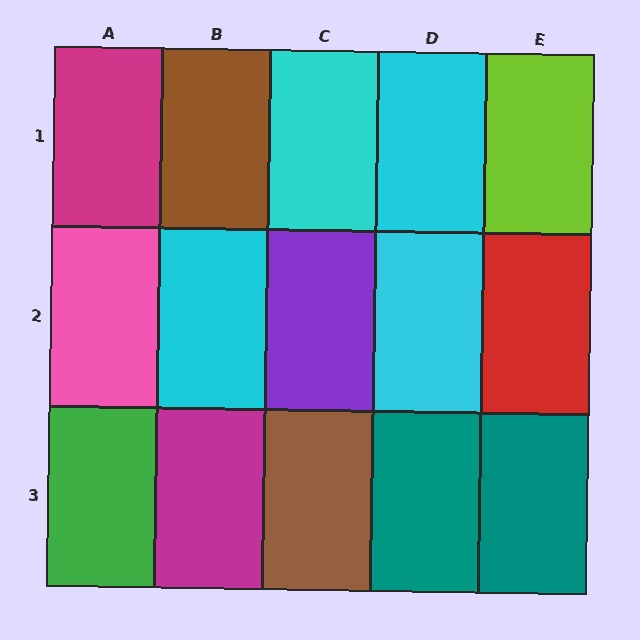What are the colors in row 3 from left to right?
Green, magenta, brown, teal, teal.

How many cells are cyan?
4 cells are cyan.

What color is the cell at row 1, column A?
Magenta.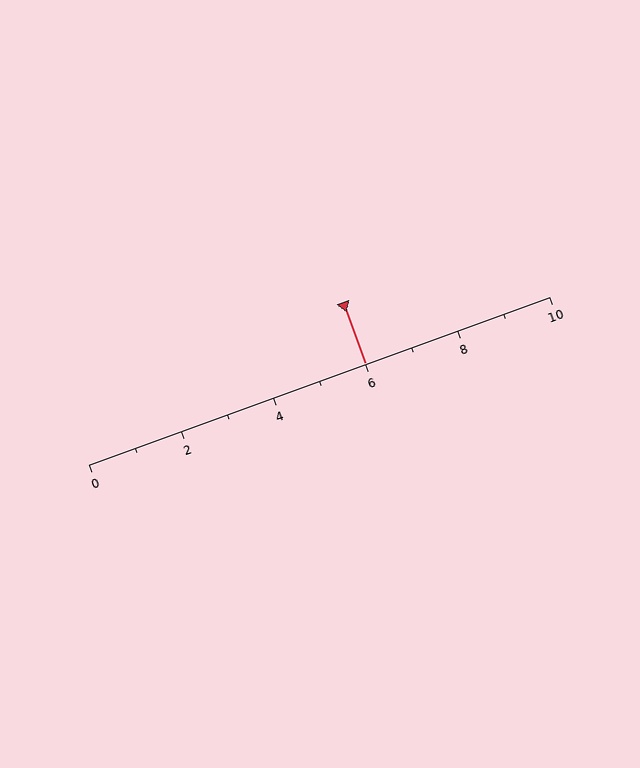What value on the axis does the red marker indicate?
The marker indicates approximately 6.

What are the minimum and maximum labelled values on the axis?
The axis runs from 0 to 10.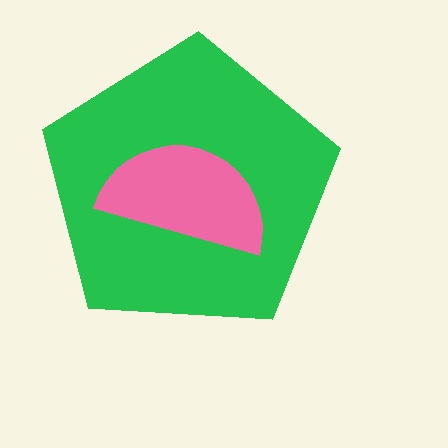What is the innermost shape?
The pink semicircle.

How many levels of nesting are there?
2.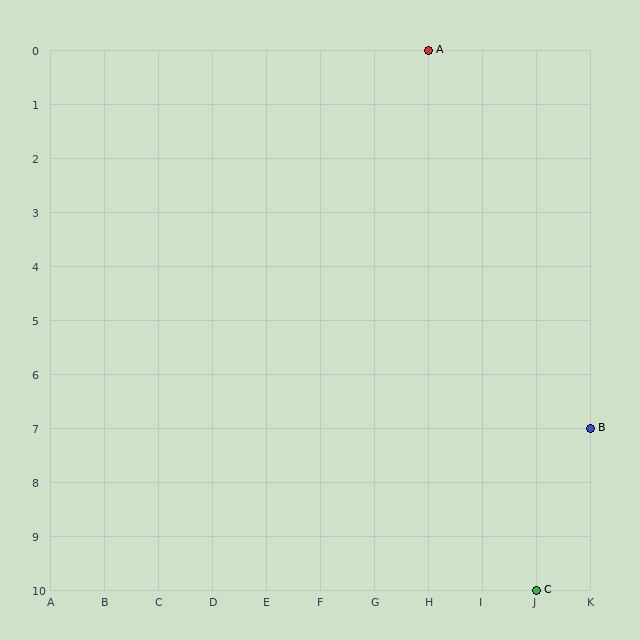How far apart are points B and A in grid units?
Points B and A are 3 columns and 7 rows apart (about 7.6 grid units diagonally).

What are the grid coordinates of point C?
Point C is at grid coordinates (J, 10).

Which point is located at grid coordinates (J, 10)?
Point C is at (J, 10).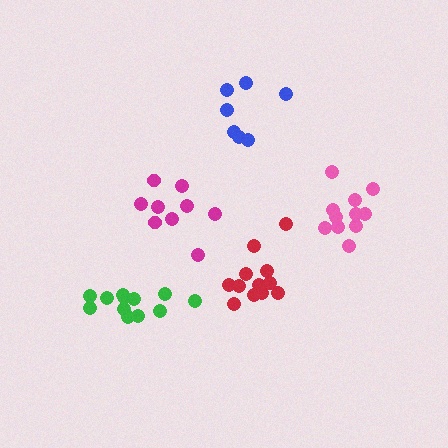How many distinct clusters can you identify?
There are 5 distinct clusters.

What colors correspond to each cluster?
The clusters are colored: pink, red, green, blue, magenta.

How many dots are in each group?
Group 1: 11 dots, Group 2: 12 dots, Group 3: 12 dots, Group 4: 7 dots, Group 5: 9 dots (51 total).